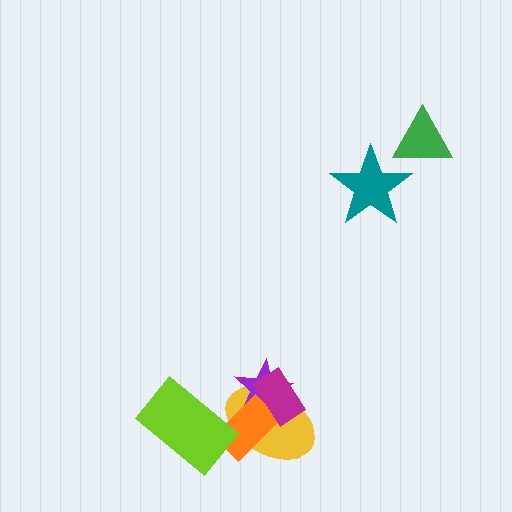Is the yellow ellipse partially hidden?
Yes, it is partially covered by another shape.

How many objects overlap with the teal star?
1 object overlaps with the teal star.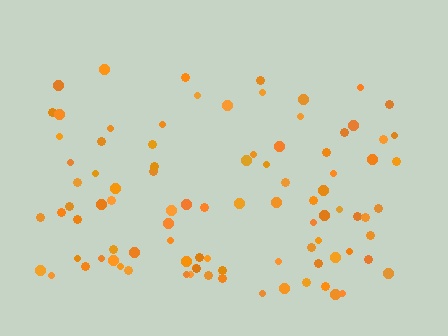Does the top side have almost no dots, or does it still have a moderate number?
Still a moderate number, just noticeably fewer than the bottom.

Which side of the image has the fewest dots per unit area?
The top.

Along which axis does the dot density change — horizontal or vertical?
Vertical.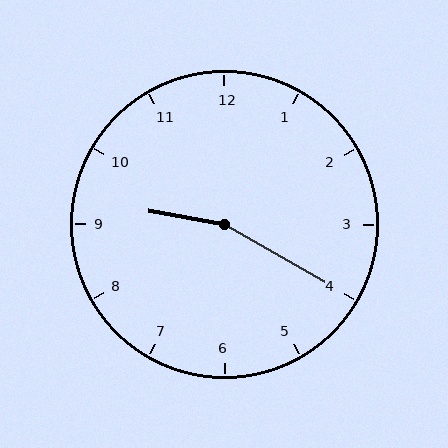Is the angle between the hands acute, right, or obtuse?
It is obtuse.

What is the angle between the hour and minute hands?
Approximately 160 degrees.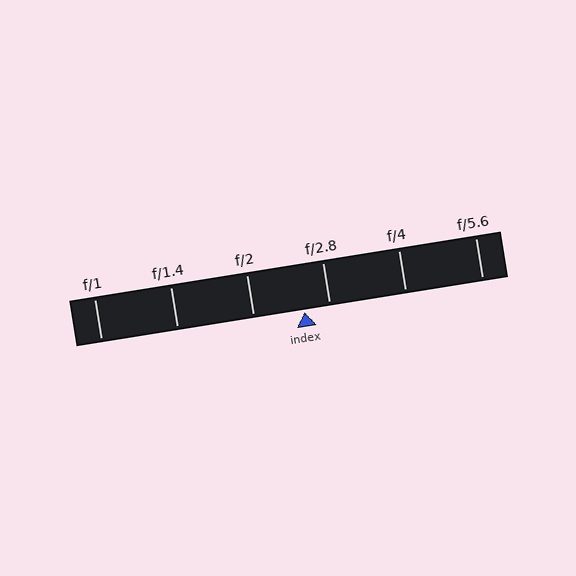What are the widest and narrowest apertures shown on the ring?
The widest aperture shown is f/1 and the narrowest is f/5.6.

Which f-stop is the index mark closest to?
The index mark is closest to f/2.8.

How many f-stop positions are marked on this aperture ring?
There are 6 f-stop positions marked.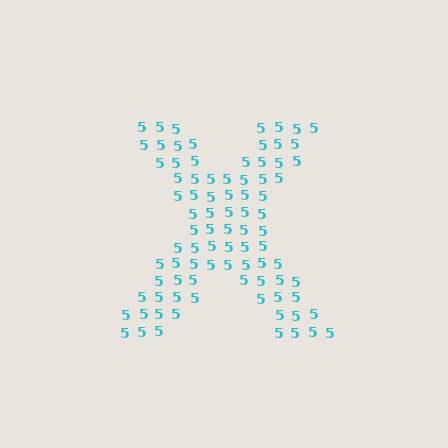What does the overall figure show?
The overall figure shows the letter X.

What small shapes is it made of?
It is made of small digit 5's.